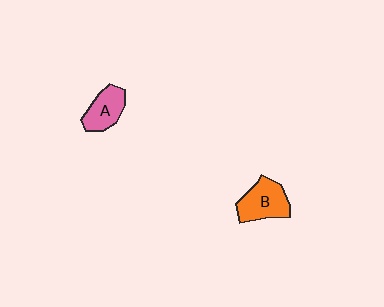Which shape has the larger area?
Shape B (orange).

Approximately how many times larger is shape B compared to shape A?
Approximately 1.2 times.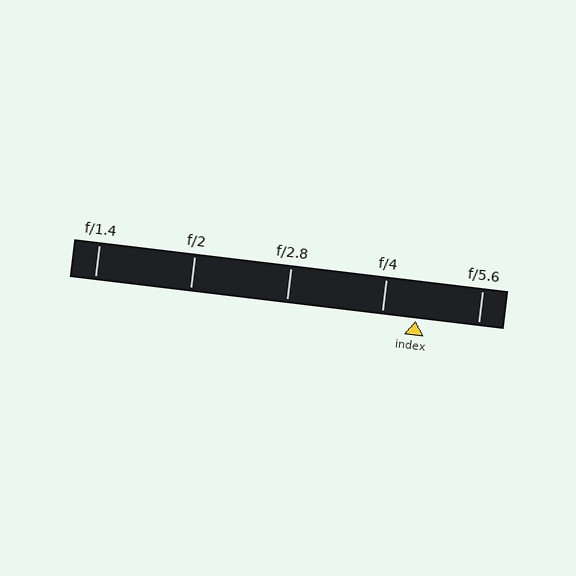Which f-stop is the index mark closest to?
The index mark is closest to f/4.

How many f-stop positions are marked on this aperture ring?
There are 5 f-stop positions marked.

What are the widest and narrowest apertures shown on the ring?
The widest aperture shown is f/1.4 and the narrowest is f/5.6.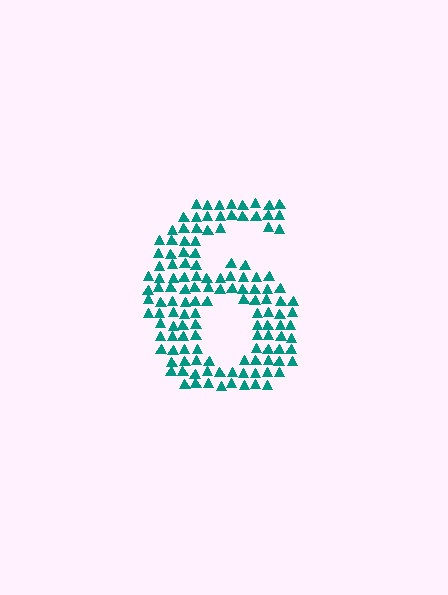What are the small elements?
The small elements are triangles.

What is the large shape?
The large shape is the digit 6.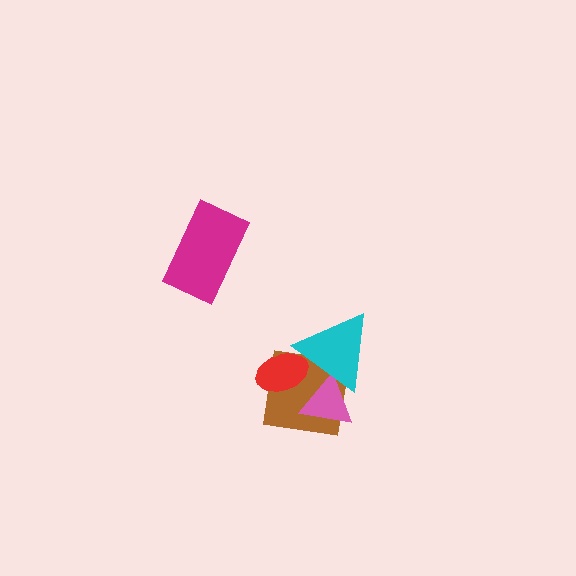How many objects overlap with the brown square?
3 objects overlap with the brown square.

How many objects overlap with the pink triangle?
2 objects overlap with the pink triangle.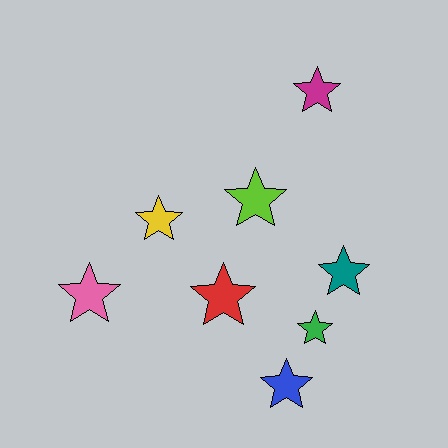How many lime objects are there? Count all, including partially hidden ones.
There is 1 lime object.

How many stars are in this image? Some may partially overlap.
There are 8 stars.